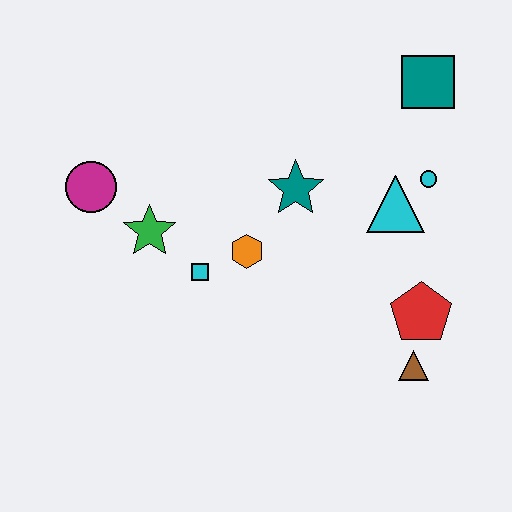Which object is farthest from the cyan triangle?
The magenta circle is farthest from the cyan triangle.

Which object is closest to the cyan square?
The orange hexagon is closest to the cyan square.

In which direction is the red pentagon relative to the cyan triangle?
The red pentagon is below the cyan triangle.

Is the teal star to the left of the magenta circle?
No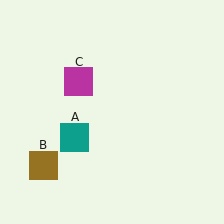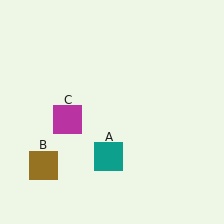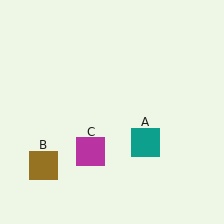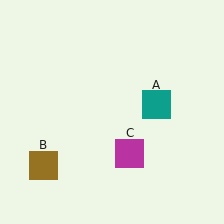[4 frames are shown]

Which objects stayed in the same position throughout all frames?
Brown square (object B) remained stationary.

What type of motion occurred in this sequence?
The teal square (object A), magenta square (object C) rotated counterclockwise around the center of the scene.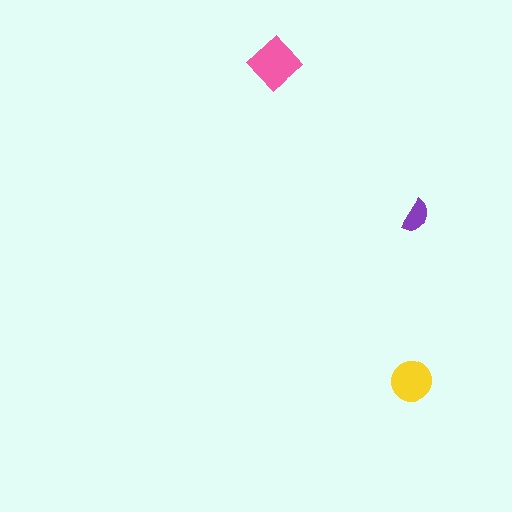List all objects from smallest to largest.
The purple semicircle, the yellow circle, the pink diamond.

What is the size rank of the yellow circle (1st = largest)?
2nd.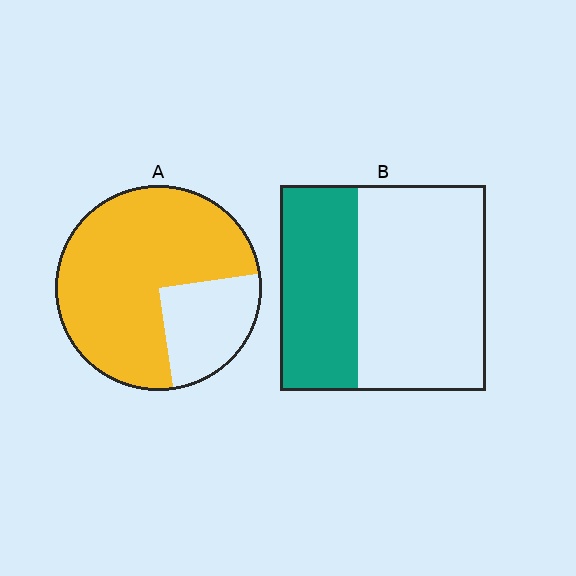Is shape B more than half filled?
No.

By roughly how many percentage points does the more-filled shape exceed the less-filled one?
By roughly 35 percentage points (A over B).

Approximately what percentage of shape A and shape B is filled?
A is approximately 75% and B is approximately 40%.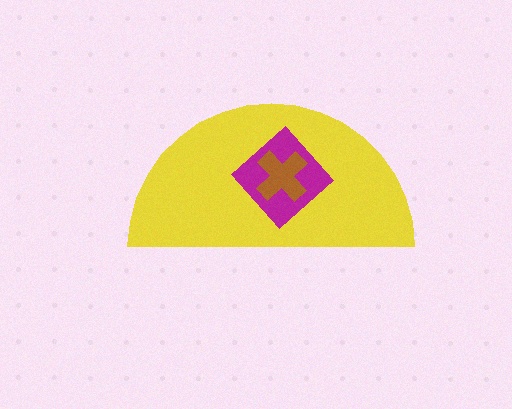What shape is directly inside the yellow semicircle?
The magenta diamond.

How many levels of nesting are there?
3.